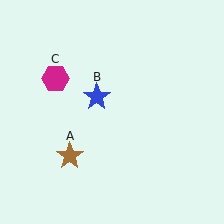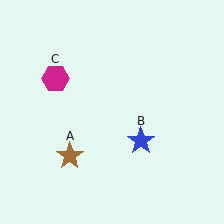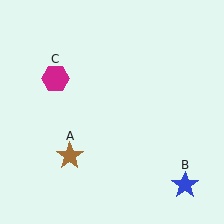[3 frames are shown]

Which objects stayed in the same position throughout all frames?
Brown star (object A) and magenta hexagon (object C) remained stationary.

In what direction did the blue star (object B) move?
The blue star (object B) moved down and to the right.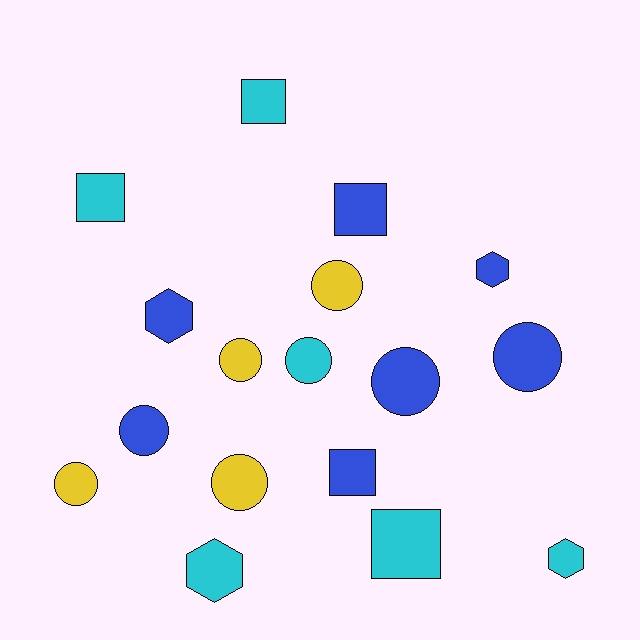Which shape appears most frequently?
Circle, with 8 objects.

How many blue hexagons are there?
There are 2 blue hexagons.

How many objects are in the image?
There are 17 objects.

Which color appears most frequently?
Blue, with 7 objects.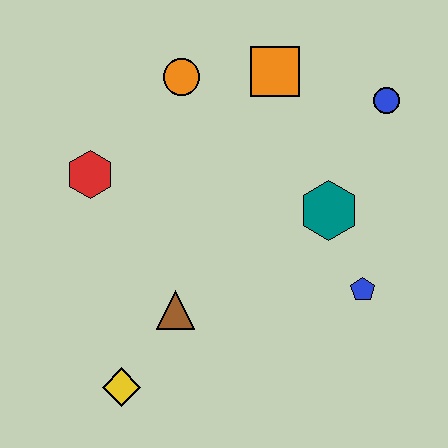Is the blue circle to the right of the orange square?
Yes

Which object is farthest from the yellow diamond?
The blue circle is farthest from the yellow diamond.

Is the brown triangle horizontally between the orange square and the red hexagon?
Yes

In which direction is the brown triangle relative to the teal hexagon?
The brown triangle is to the left of the teal hexagon.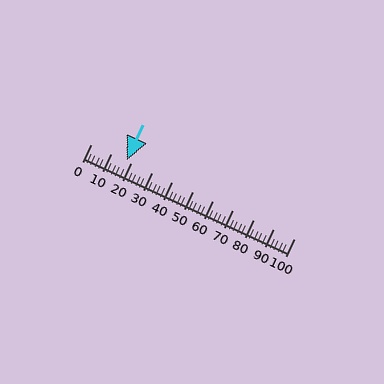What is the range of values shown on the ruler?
The ruler shows values from 0 to 100.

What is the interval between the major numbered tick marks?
The major tick marks are spaced 10 units apart.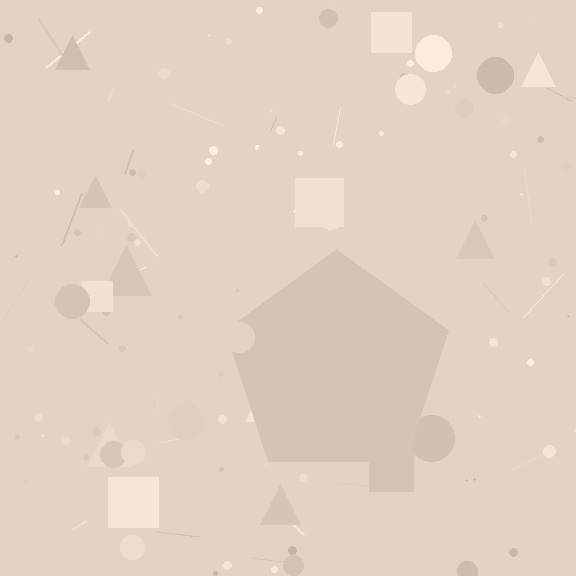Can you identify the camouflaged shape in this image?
The camouflaged shape is a pentagon.